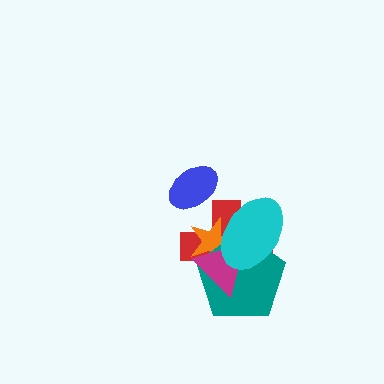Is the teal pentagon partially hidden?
Yes, it is partially covered by another shape.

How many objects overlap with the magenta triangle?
4 objects overlap with the magenta triangle.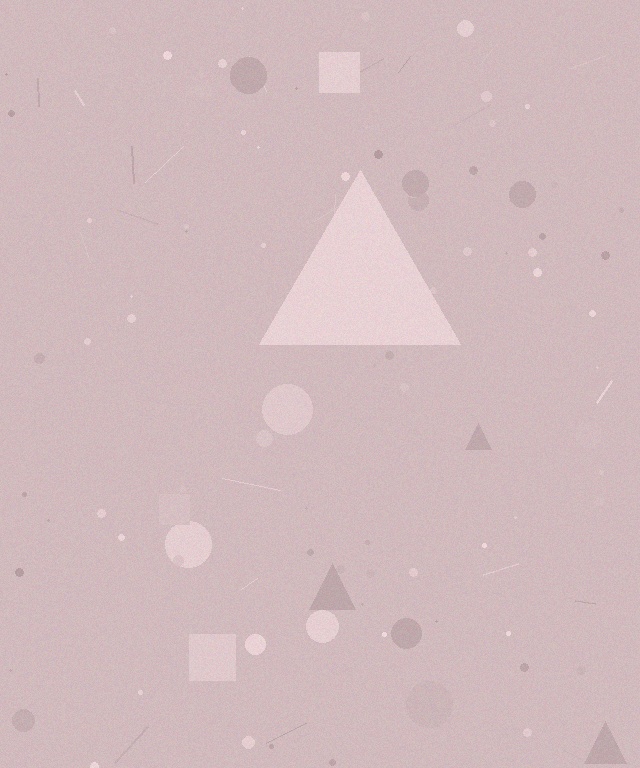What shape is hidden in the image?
A triangle is hidden in the image.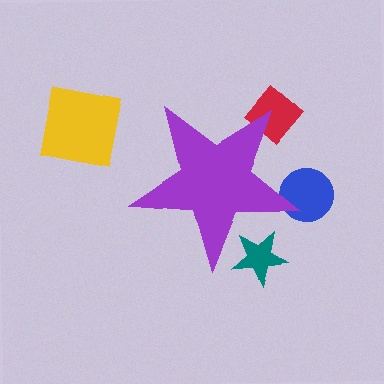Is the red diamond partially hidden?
Yes, the red diamond is partially hidden behind the purple star.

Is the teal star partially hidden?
Yes, the teal star is partially hidden behind the purple star.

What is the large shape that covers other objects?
A purple star.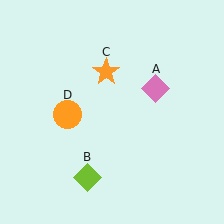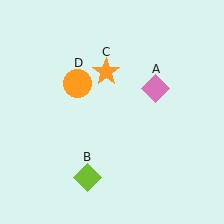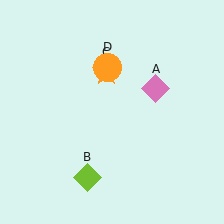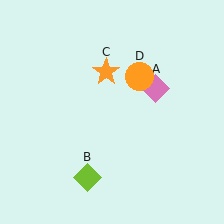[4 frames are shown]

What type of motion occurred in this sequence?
The orange circle (object D) rotated clockwise around the center of the scene.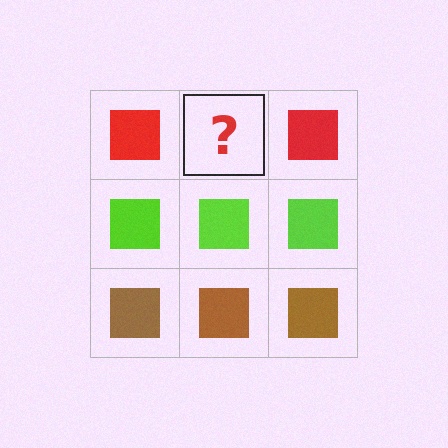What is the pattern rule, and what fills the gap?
The rule is that each row has a consistent color. The gap should be filled with a red square.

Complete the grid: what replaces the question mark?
The question mark should be replaced with a red square.